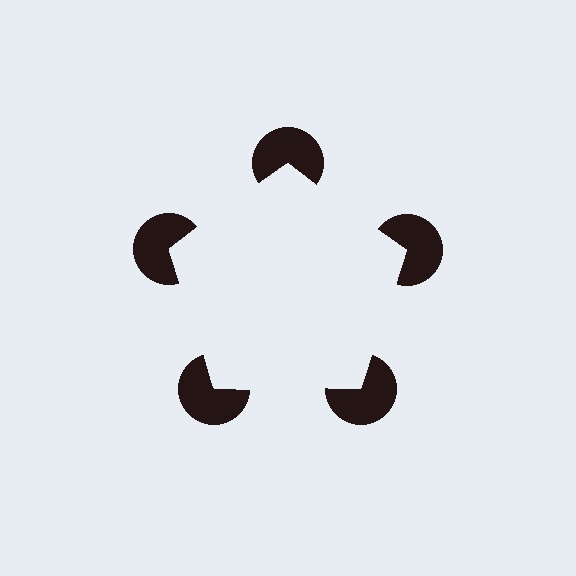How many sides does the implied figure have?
5 sides.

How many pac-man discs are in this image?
There are 5 — one at each vertex of the illusory pentagon.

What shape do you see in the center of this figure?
An illusory pentagon — its edges are inferred from the aligned wedge cuts in the pac-man discs, not physically drawn.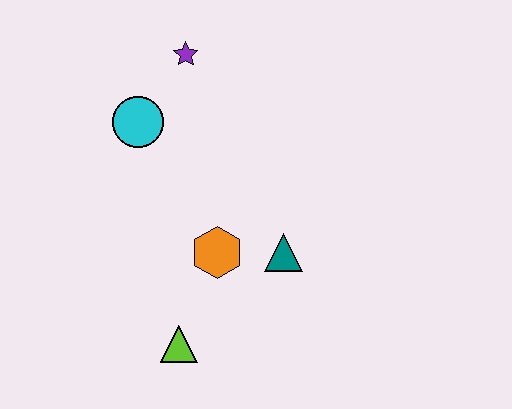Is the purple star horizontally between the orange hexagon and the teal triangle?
No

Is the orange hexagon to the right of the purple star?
Yes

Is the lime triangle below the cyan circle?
Yes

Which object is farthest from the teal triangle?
The purple star is farthest from the teal triangle.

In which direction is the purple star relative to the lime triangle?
The purple star is above the lime triangle.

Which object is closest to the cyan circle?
The purple star is closest to the cyan circle.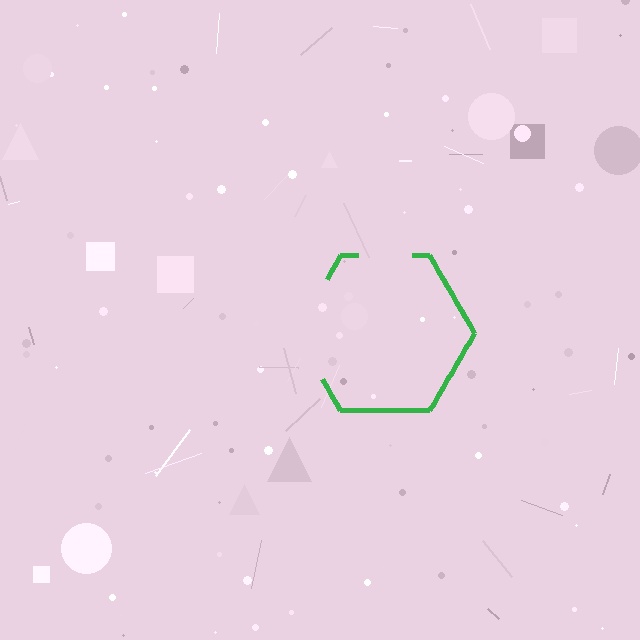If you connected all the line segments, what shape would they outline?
They would outline a hexagon.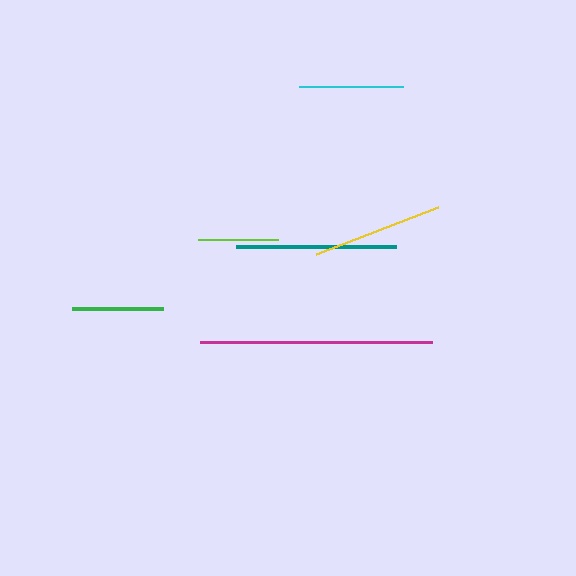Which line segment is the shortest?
The lime line is the shortest at approximately 80 pixels.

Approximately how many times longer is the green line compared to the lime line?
The green line is approximately 1.1 times the length of the lime line.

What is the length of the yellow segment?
The yellow segment is approximately 130 pixels long.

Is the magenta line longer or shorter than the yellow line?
The magenta line is longer than the yellow line.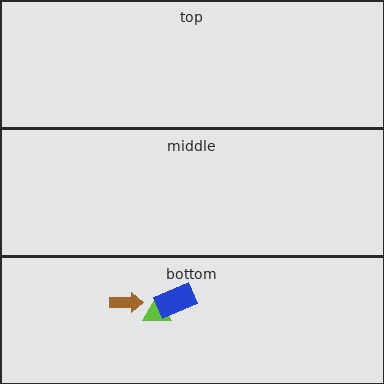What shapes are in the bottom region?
The brown arrow, the lime triangle, the blue rectangle.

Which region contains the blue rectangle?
The bottom region.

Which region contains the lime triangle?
The bottom region.